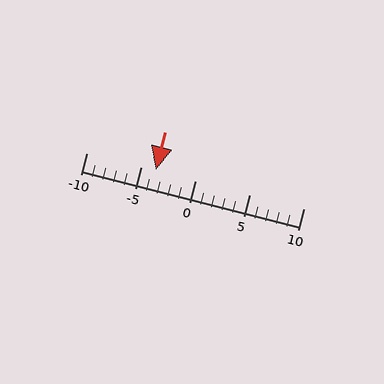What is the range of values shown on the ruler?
The ruler shows values from -10 to 10.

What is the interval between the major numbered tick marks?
The major tick marks are spaced 5 units apart.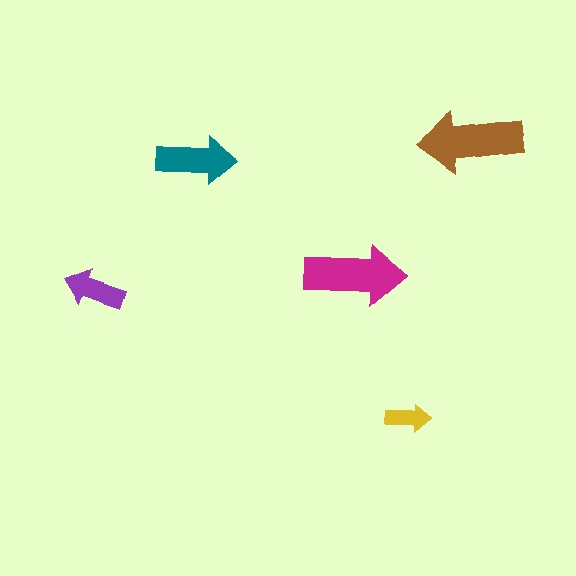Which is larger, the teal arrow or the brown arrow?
The brown one.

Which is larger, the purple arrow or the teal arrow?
The teal one.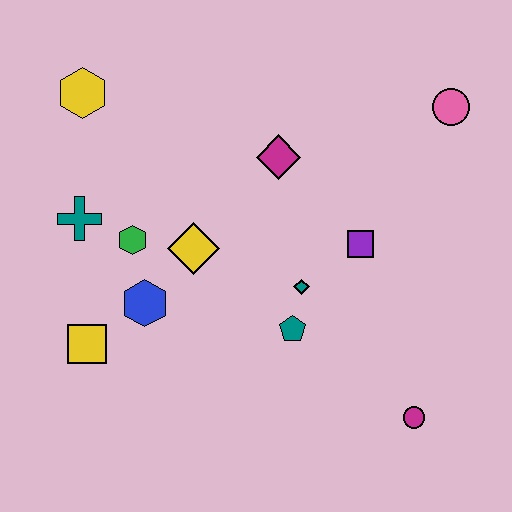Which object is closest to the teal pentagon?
The teal diamond is closest to the teal pentagon.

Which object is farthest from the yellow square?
The pink circle is farthest from the yellow square.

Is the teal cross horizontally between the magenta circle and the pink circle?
No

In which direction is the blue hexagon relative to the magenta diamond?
The blue hexagon is below the magenta diamond.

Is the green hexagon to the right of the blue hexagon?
No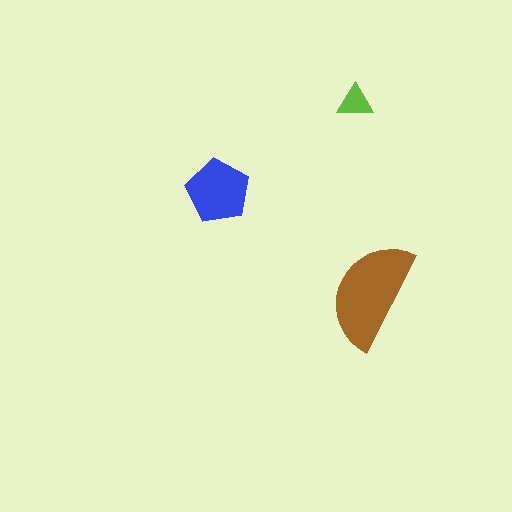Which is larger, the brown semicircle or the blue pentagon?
The brown semicircle.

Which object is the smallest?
The lime triangle.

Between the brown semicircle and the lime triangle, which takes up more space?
The brown semicircle.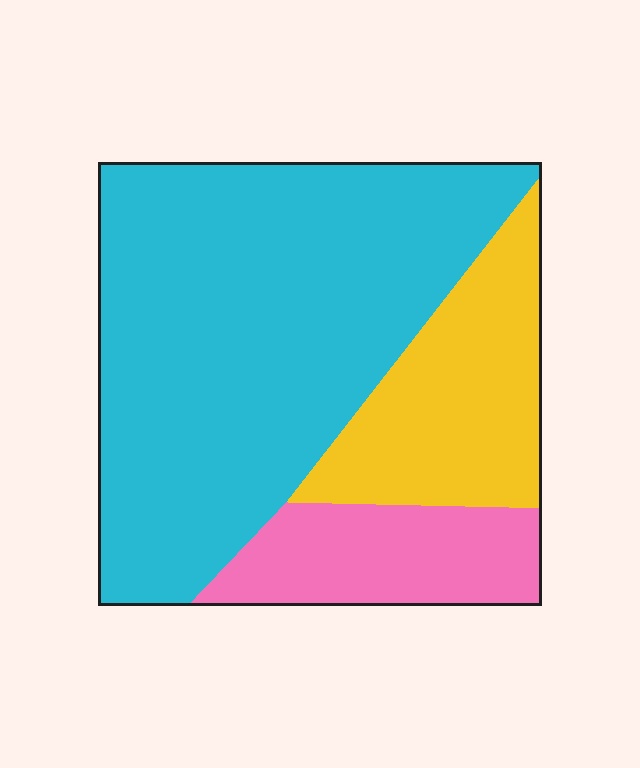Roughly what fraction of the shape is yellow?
Yellow takes up between a sixth and a third of the shape.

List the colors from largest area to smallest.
From largest to smallest: cyan, yellow, pink.